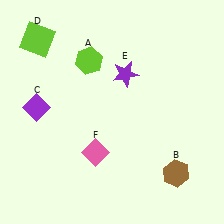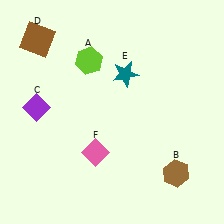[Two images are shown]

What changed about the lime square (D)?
In Image 1, D is lime. In Image 2, it changed to brown.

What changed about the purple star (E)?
In Image 1, E is purple. In Image 2, it changed to teal.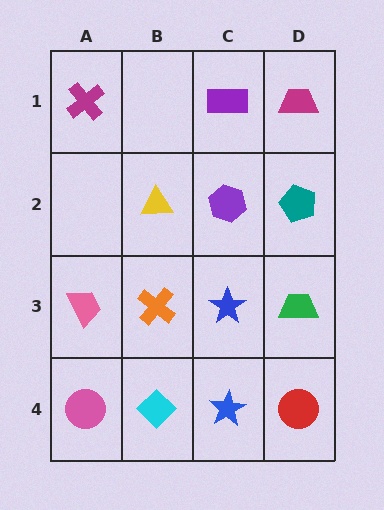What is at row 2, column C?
A purple hexagon.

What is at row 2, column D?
A teal pentagon.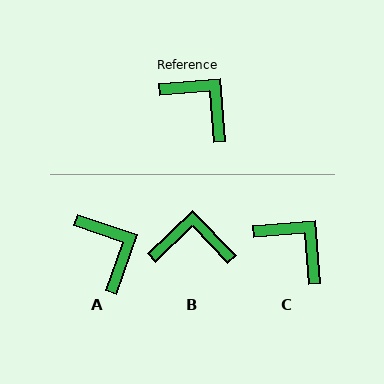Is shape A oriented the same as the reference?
No, it is off by about 24 degrees.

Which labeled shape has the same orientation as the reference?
C.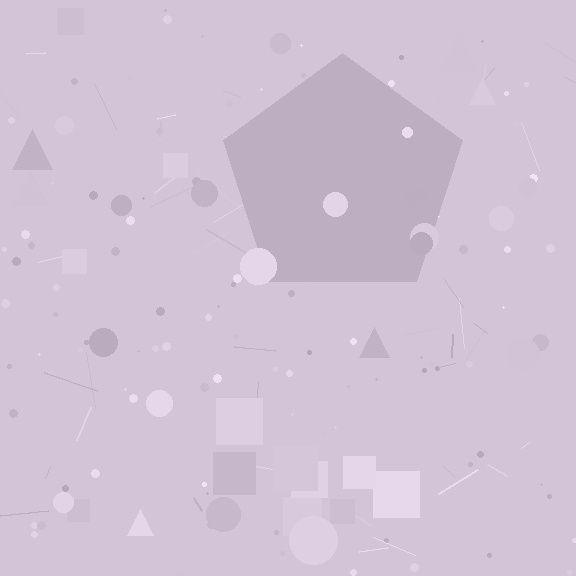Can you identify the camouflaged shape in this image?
The camouflaged shape is a pentagon.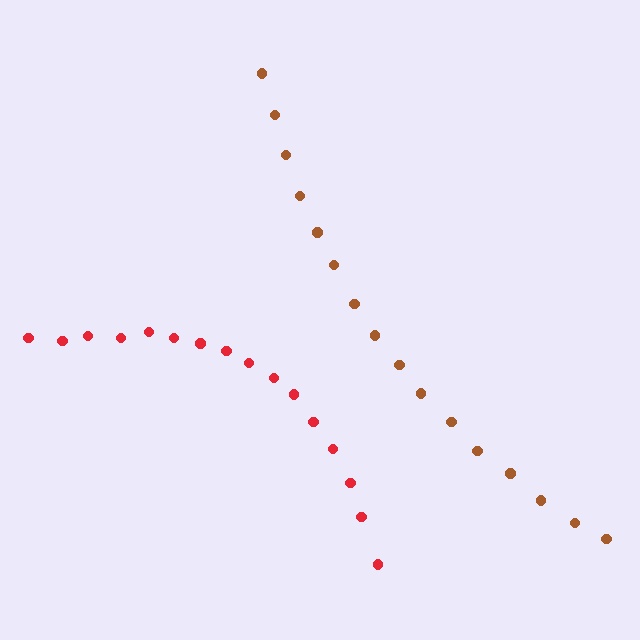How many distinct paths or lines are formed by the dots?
There are 2 distinct paths.